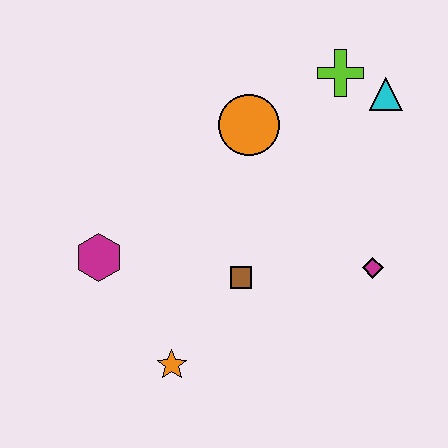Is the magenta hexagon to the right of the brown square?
No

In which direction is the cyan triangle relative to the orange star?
The cyan triangle is above the orange star.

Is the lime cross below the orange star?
No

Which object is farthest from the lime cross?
The orange star is farthest from the lime cross.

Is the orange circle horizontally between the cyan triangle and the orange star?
Yes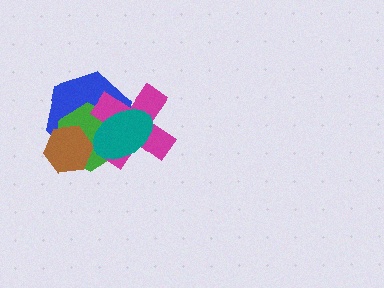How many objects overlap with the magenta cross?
3 objects overlap with the magenta cross.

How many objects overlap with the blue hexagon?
4 objects overlap with the blue hexagon.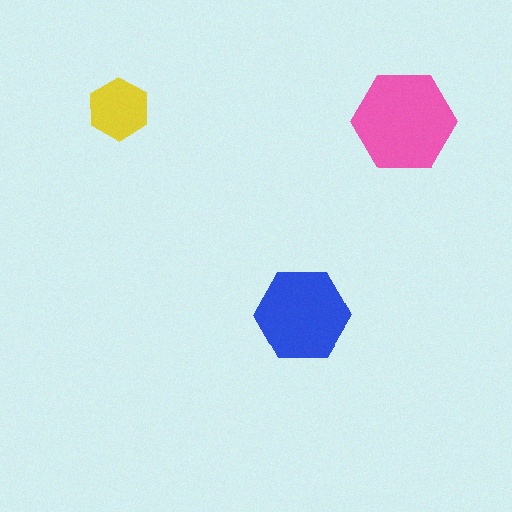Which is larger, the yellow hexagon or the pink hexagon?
The pink one.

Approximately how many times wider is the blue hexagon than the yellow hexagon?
About 1.5 times wider.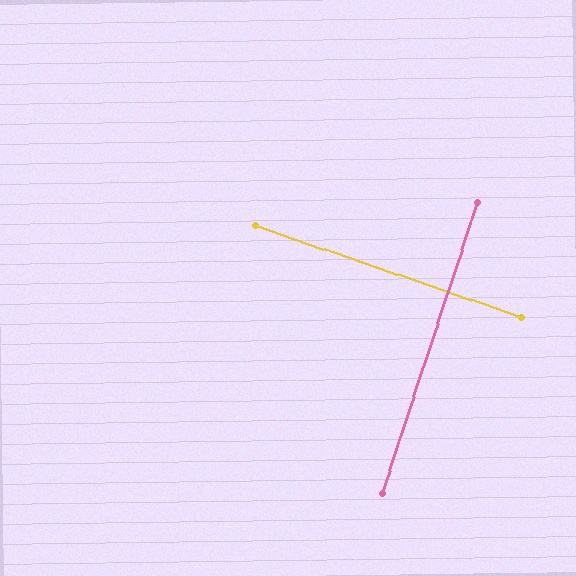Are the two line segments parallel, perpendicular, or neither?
Perpendicular — they meet at approximately 89°.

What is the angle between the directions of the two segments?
Approximately 89 degrees.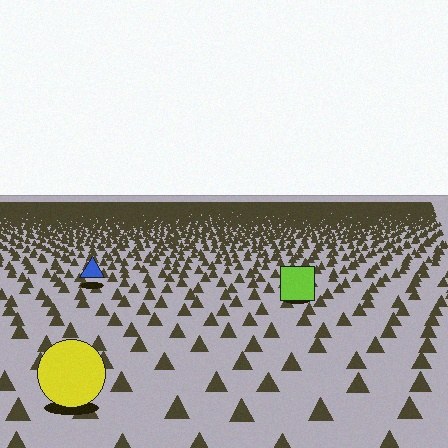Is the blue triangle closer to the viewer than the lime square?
No. The lime square is closer — you can tell from the texture gradient: the ground texture is coarser near it.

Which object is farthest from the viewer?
The blue triangle is farthest from the viewer. It appears smaller and the ground texture around it is denser.